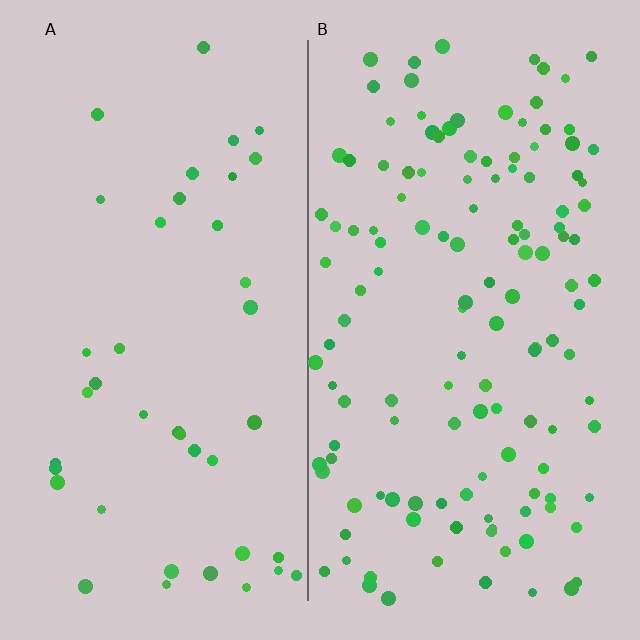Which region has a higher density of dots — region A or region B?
B (the right).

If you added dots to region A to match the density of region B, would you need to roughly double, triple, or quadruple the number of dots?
Approximately triple.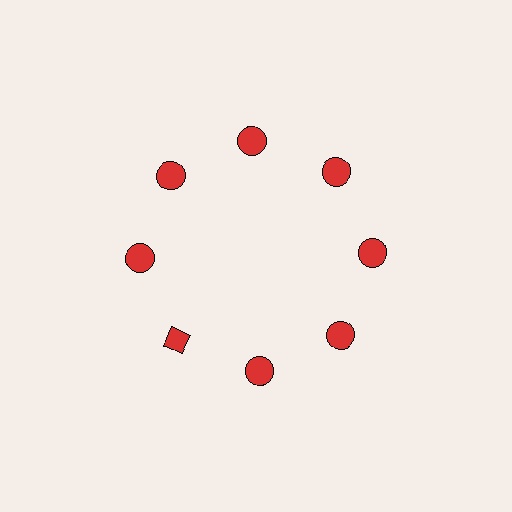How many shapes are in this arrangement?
There are 8 shapes arranged in a ring pattern.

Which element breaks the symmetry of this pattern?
The red diamond at roughly the 8 o'clock position breaks the symmetry. All other shapes are red circles.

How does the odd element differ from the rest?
It has a different shape: diamond instead of circle.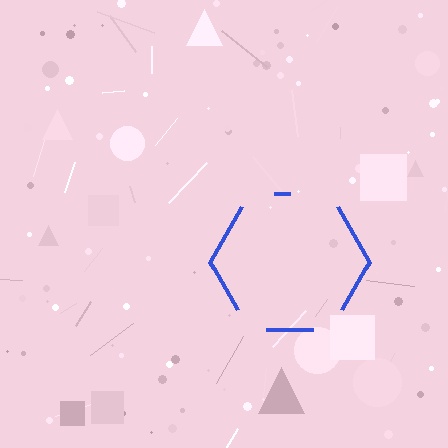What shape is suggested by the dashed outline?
The dashed outline suggests a hexagon.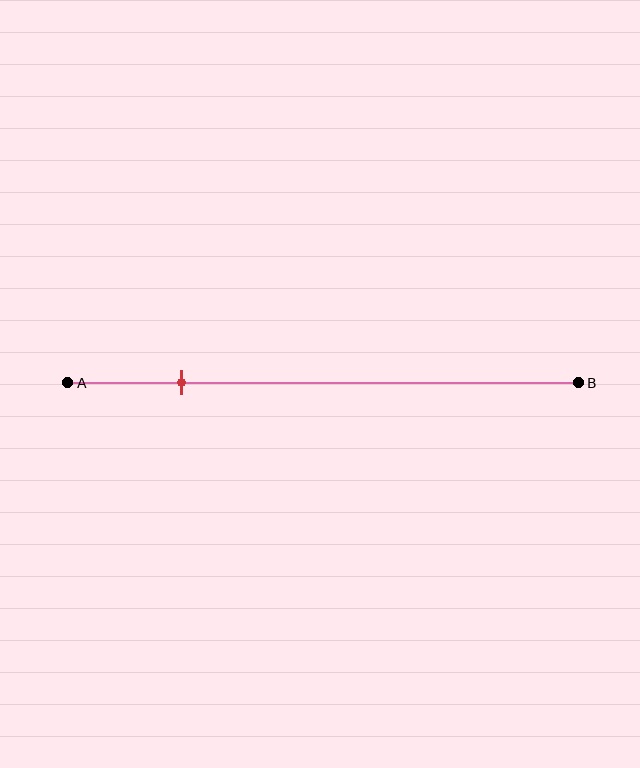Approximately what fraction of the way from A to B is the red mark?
The red mark is approximately 20% of the way from A to B.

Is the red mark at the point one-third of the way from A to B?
No, the mark is at about 20% from A, not at the 33% one-third point.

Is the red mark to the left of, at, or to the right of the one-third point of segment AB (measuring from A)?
The red mark is to the left of the one-third point of segment AB.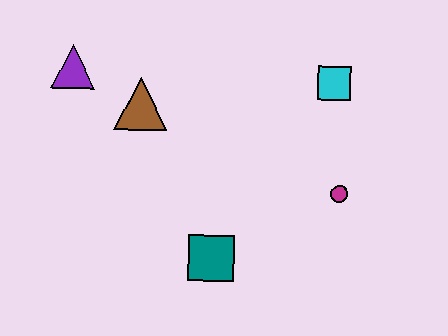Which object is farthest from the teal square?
The purple triangle is farthest from the teal square.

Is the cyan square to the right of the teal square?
Yes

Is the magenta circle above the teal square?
Yes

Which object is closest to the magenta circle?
The cyan square is closest to the magenta circle.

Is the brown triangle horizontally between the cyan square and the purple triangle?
Yes